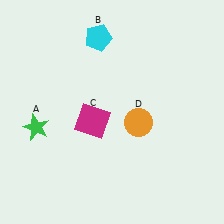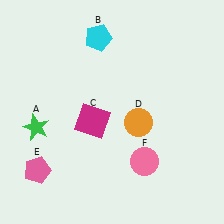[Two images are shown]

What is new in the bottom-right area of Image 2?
A pink circle (F) was added in the bottom-right area of Image 2.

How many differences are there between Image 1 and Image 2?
There are 2 differences between the two images.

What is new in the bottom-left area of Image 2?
A pink pentagon (E) was added in the bottom-left area of Image 2.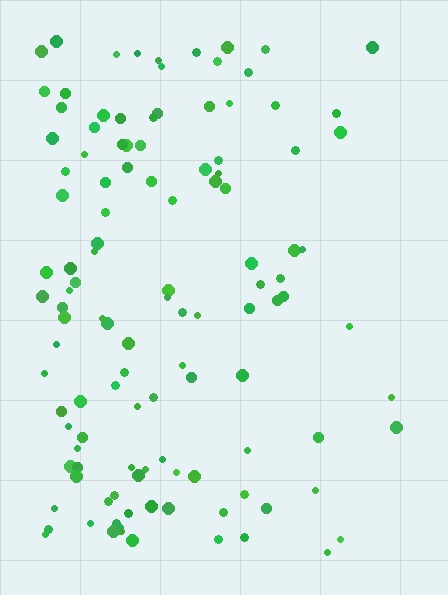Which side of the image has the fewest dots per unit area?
The right.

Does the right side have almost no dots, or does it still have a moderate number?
Still a moderate number, just noticeably fewer than the left.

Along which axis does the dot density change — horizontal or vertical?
Horizontal.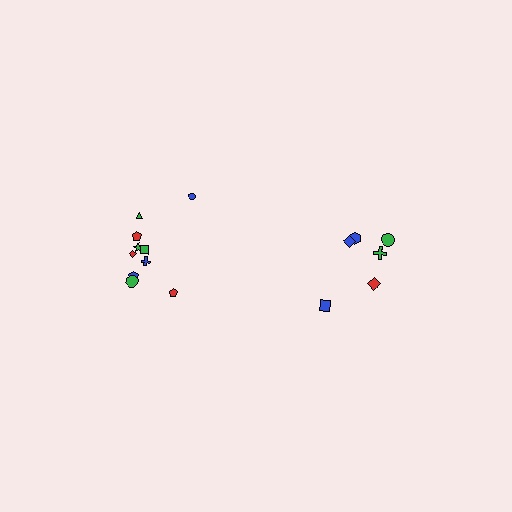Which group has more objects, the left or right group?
The left group.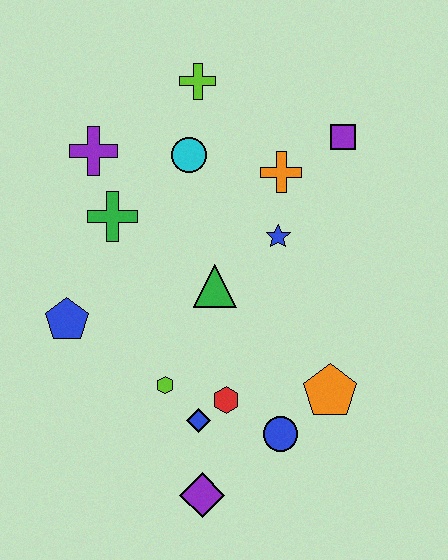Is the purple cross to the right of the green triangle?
No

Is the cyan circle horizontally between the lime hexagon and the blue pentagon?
No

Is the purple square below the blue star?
No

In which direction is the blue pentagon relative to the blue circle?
The blue pentagon is to the left of the blue circle.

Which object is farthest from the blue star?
The purple diamond is farthest from the blue star.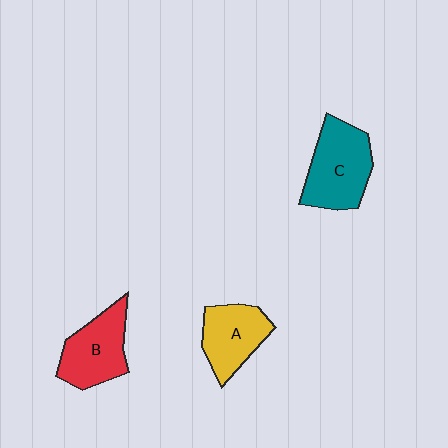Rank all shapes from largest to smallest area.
From largest to smallest: C (teal), B (red), A (yellow).